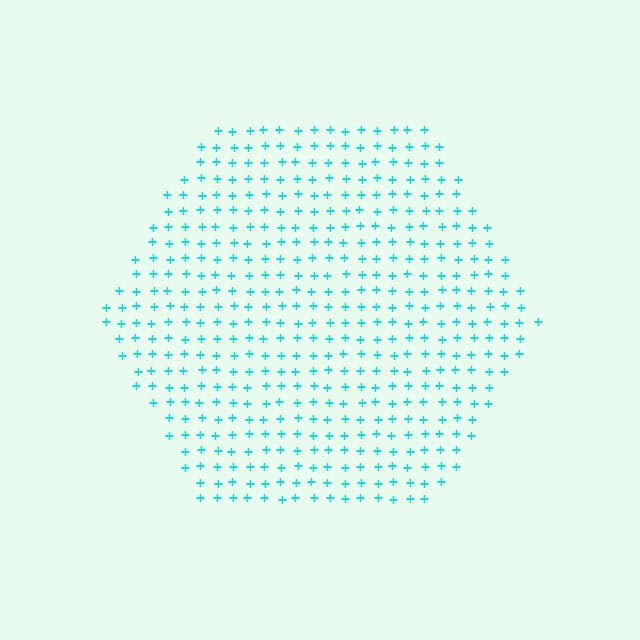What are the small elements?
The small elements are plus signs.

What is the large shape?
The large shape is a hexagon.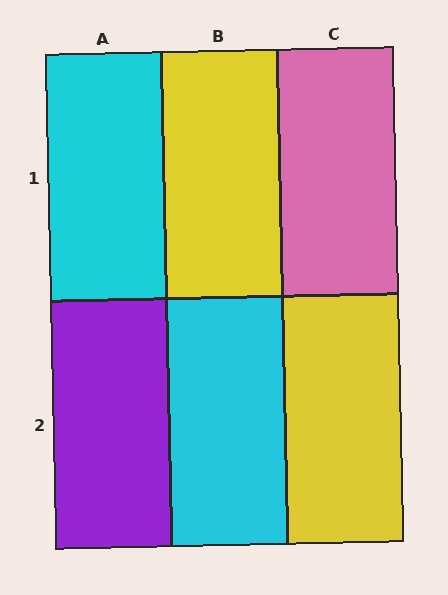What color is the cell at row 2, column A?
Purple.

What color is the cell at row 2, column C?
Yellow.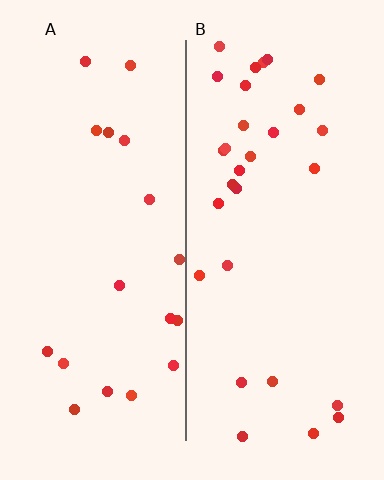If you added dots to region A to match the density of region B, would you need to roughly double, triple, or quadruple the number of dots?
Approximately double.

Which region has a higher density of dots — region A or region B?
B (the right).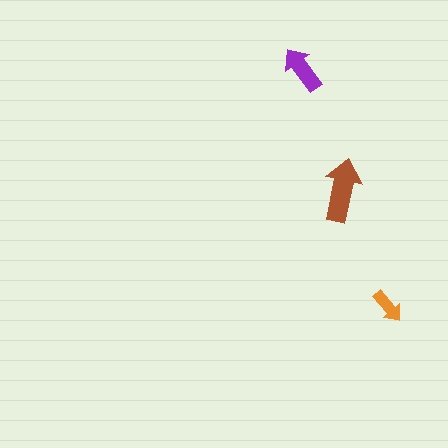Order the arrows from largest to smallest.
the brown one, the purple one, the orange one.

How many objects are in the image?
There are 3 objects in the image.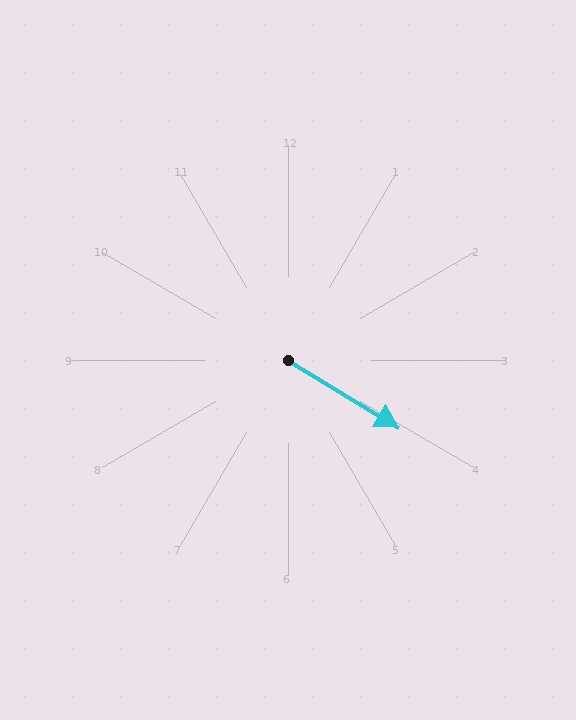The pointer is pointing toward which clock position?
Roughly 4 o'clock.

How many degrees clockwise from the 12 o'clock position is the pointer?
Approximately 121 degrees.